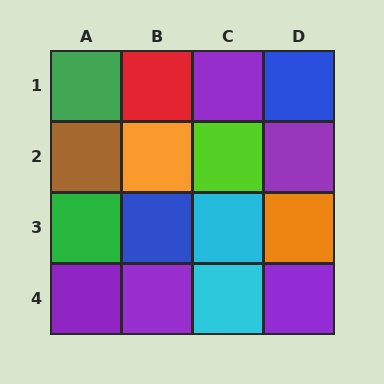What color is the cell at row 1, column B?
Red.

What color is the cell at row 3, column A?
Green.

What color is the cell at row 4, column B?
Purple.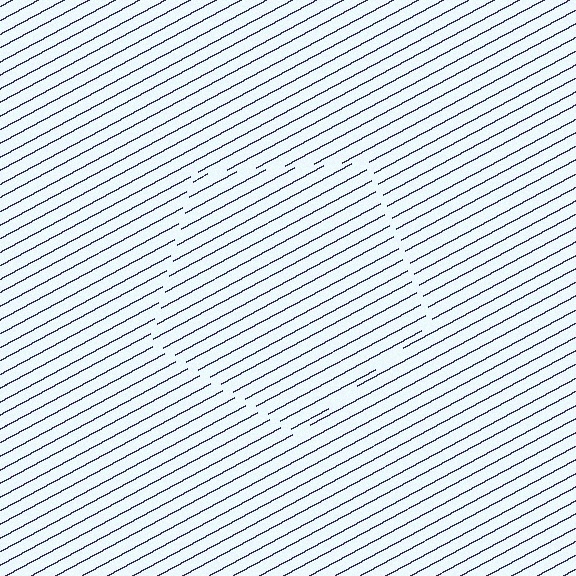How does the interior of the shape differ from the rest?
The interior of the shape contains the same grating, shifted by half a period — the contour is defined by the phase discontinuity where line-ends from the inner and outer gratings abut.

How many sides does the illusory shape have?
5 sides — the line-ends trace a pentagon.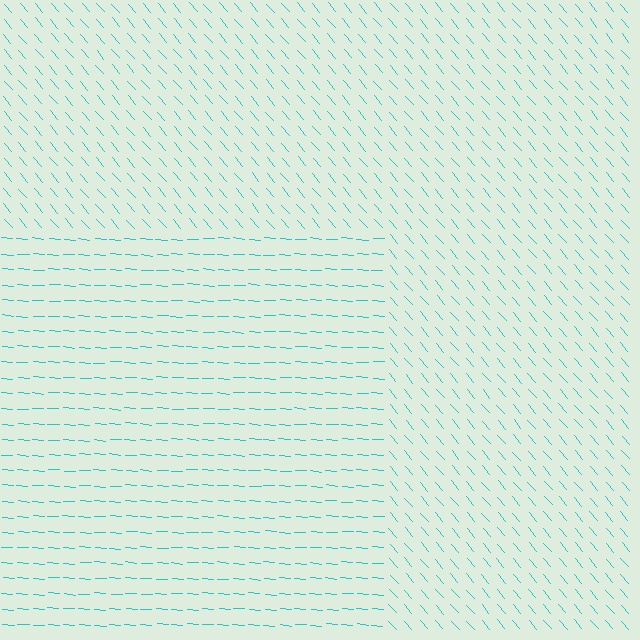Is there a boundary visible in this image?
Yes, there is a texture boundary formed by a change in line orientation.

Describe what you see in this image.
The image is filled with small cyan line segments. A rectangle region in the image has lines oriented differently from the surrounding lines, creating a visible texture boundary.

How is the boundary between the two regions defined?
The boundary is defined purely by a change in line orientation (approximately 45 degrees difference). All lines are the same color and thickness.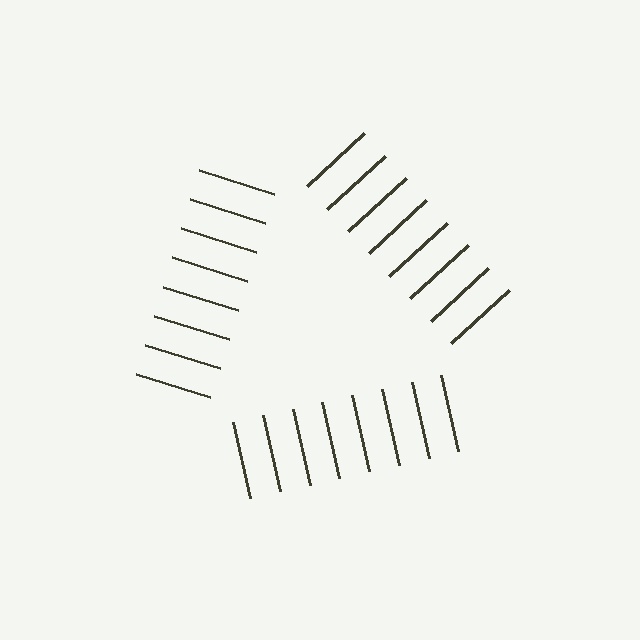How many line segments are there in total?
24 — 8 along each of the 3 edges.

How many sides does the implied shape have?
3 sides — the line-ends trace a triangle.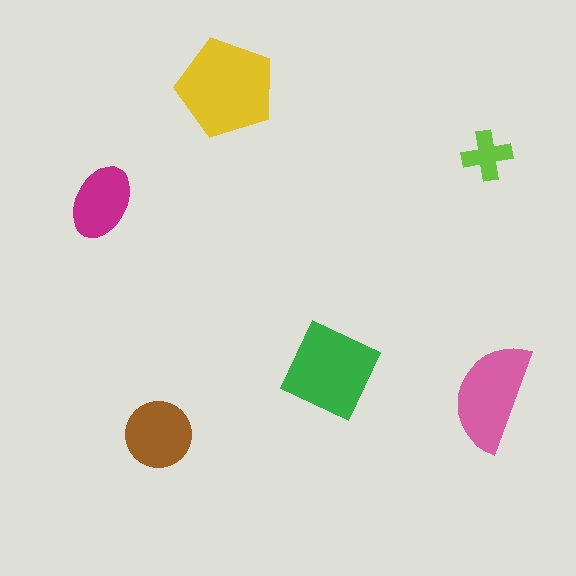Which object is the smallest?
The lime cross.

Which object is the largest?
The yellow pentagon.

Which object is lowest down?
The brown circle is bottommost.